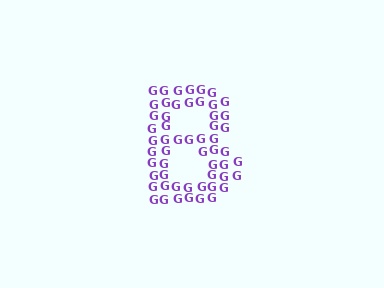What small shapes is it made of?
It is made of small letter G's.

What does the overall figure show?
The overall figure shows the letter B.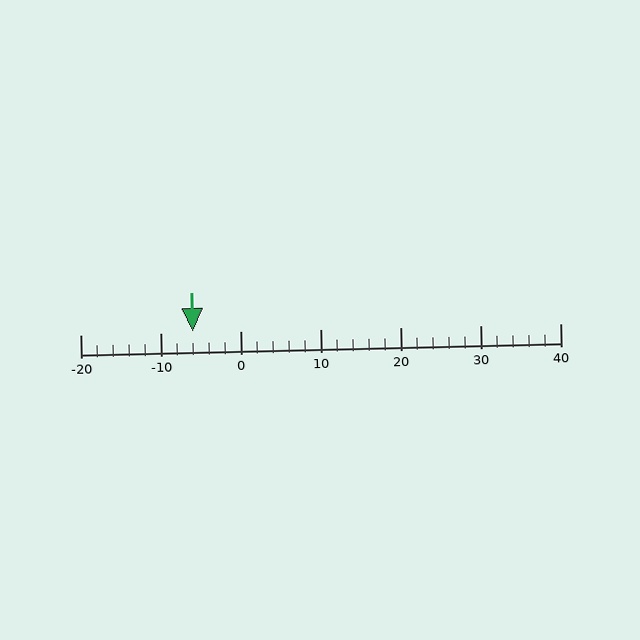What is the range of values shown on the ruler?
The ruler shows values from -20 to 40.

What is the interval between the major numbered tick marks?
The major tick marks are spaced 10 units apart.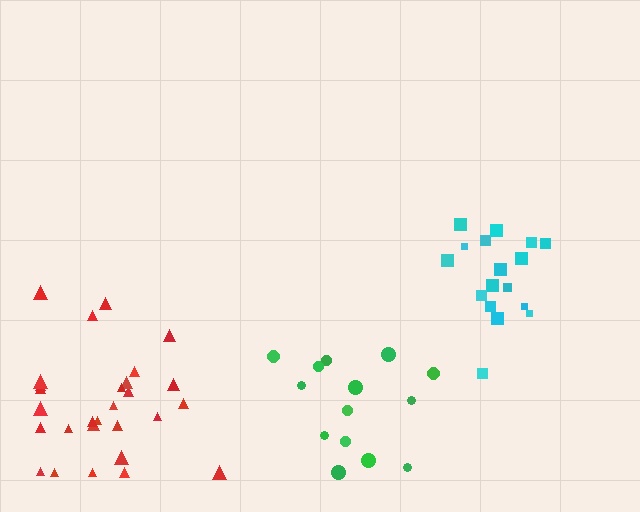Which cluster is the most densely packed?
Cyan.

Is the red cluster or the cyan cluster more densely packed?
Cyan.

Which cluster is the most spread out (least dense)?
Red.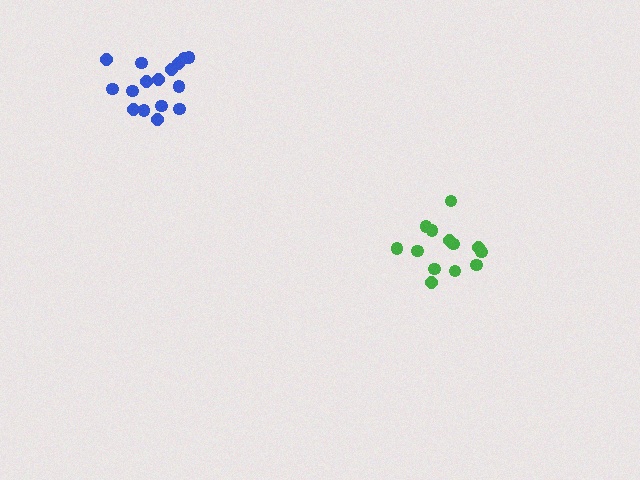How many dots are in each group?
Group 1: 13 dots, Group 2: 16 dots (29 total).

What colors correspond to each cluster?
The clusters are colored: green, blue.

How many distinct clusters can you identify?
There are 2 distinct clusters.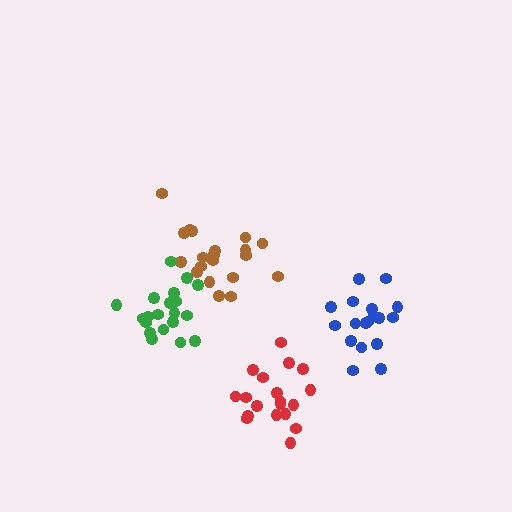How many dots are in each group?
Group 1: 20 dots, Group 2: 18 dots, Group 3: 19 dots, Group 4: 20 dots (77 total).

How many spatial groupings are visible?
There are 4 spatial groupings.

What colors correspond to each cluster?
The clusters are colored: brown, blue, red, green.